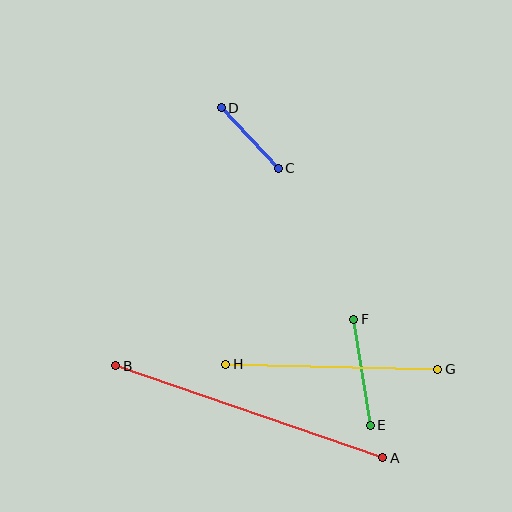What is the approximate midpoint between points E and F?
The midpoint is at approximately (362, 372) pixels.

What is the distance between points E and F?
The distance is approximately 107 pixels.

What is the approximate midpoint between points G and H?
The midpoint is at approximately (332, 367) pixels.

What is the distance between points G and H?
The distance is approximately 212 pixels.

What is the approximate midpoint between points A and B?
The midpoint is at approximately (249, 412) pixels.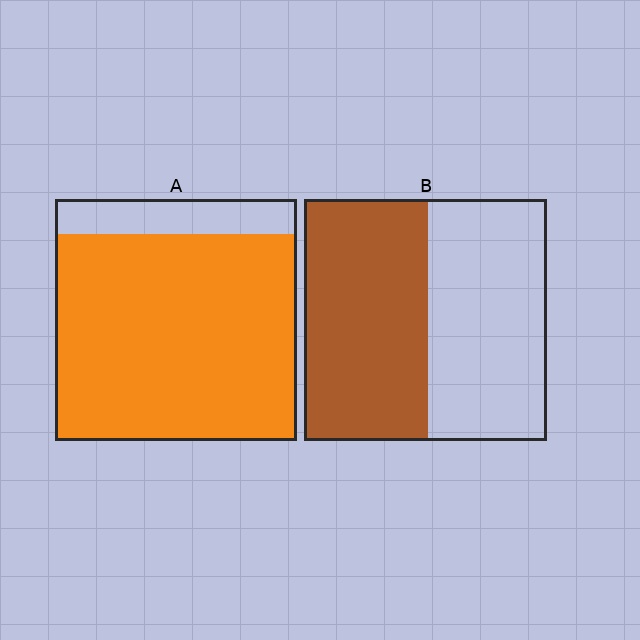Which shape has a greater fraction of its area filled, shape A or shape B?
Shape A.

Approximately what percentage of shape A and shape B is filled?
A is approximately 85% and B is approximately 50%.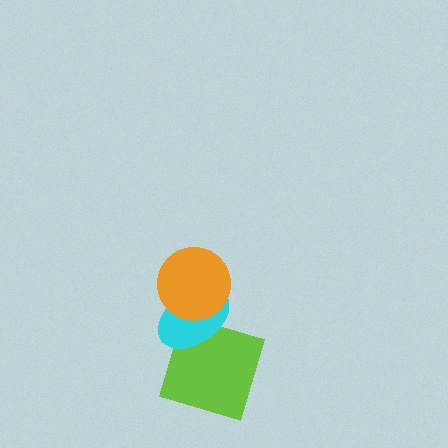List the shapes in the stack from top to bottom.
From top to bottom: the orange circle, the cyan ellipse, the lime square.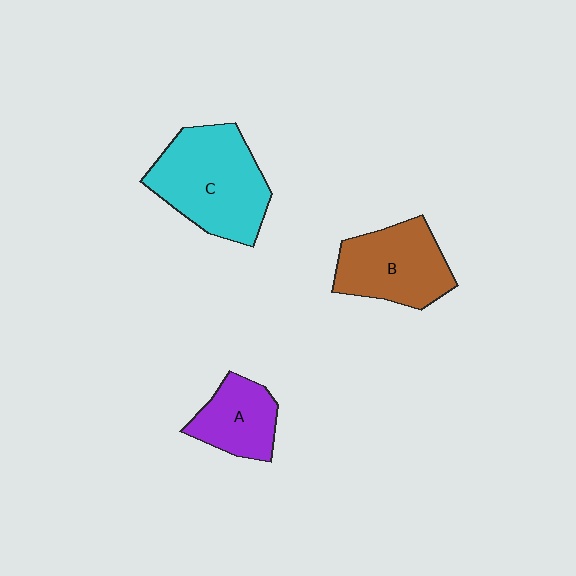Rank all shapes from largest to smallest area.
From largest to smallest: C (cyan), B (brown), A (purple).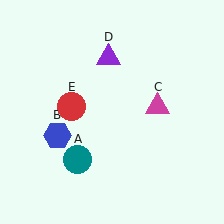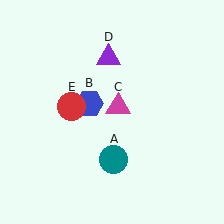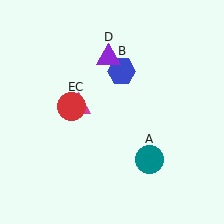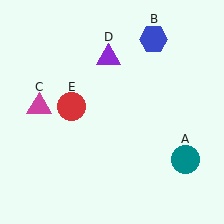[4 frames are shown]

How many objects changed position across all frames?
3 objects changed position: teal circle (object A), blue hexagon (object B), magenta triangle (object C).